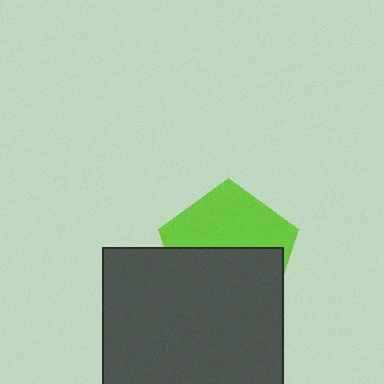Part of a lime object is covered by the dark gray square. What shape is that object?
It is a pentagon.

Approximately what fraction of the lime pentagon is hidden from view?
Roughly 52% of the lime pentagon is hidden behind the dark gray square.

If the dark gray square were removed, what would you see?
You would see the complete lime pentagon.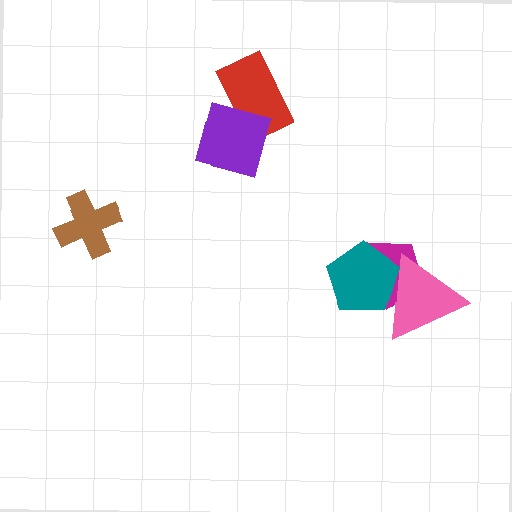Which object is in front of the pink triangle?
The teal pentagon is in front of the pink triangle.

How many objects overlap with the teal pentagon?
2 objects overlap with the teal pentagon.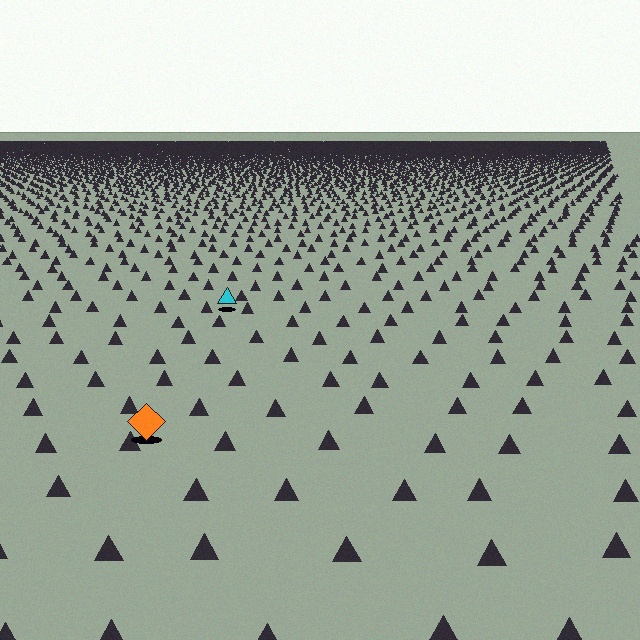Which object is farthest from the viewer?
The cyan triangle is farthest from the viewer. It appears smaller and the ground texture around it is denser.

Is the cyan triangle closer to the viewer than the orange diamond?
No. The orange diamond is closer — you can tell from the texture gradient: the ground texture is coarser near it.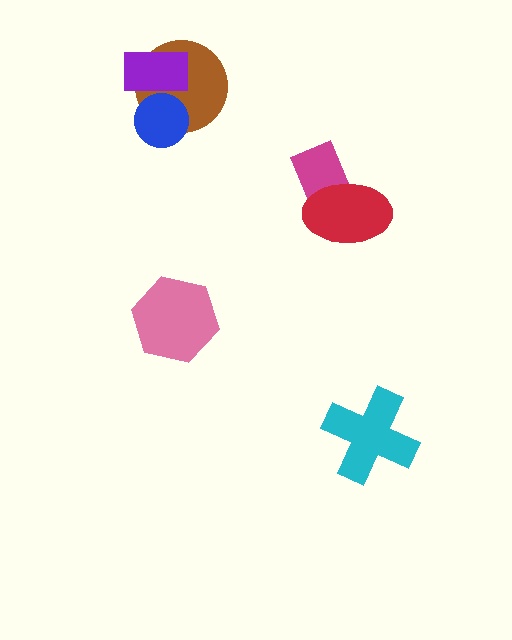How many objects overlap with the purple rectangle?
2 objects overlap with the purple rectangle.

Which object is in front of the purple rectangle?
The blue circle is in front of the purple rectangle.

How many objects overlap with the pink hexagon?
0 objects overlap with the pink hexagon.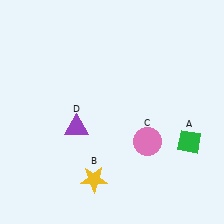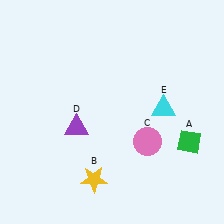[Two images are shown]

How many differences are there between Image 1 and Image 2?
There is 1 difference between the two images.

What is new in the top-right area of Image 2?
A cyan triangle (E) was added in the top-right area of Image 2.